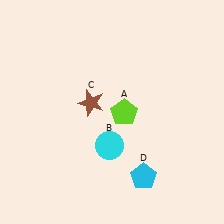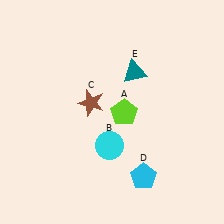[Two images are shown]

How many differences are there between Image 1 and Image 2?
There is 1 difference between the two images.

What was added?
A teal triangle (E) was added in Image 2.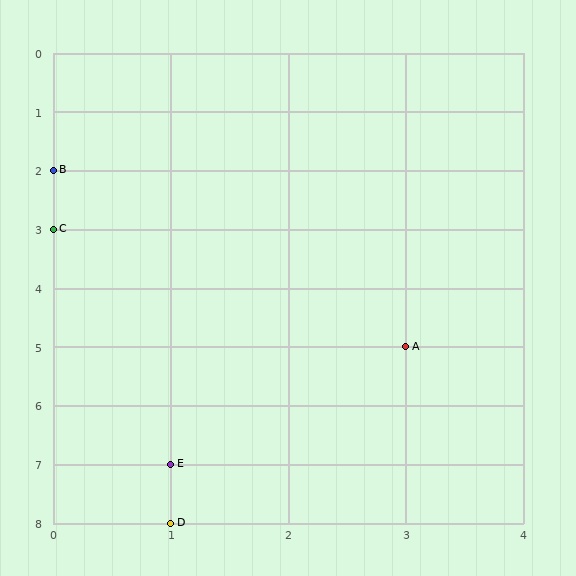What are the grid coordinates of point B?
Point B is at grid coordinates (0, 2).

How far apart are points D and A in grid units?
Points D and A are 2 columns and 3 rows apart (about 3.6 grid units diagonally).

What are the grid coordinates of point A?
Point A is at grid coordinates (3, 5).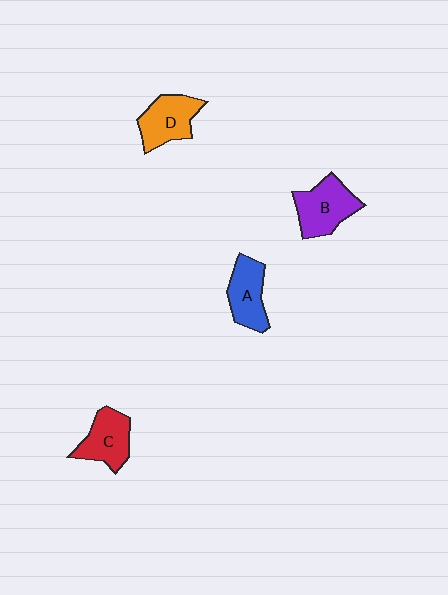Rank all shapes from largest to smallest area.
From largest to smallest: B (purple), D (orange), C (red), A (blue).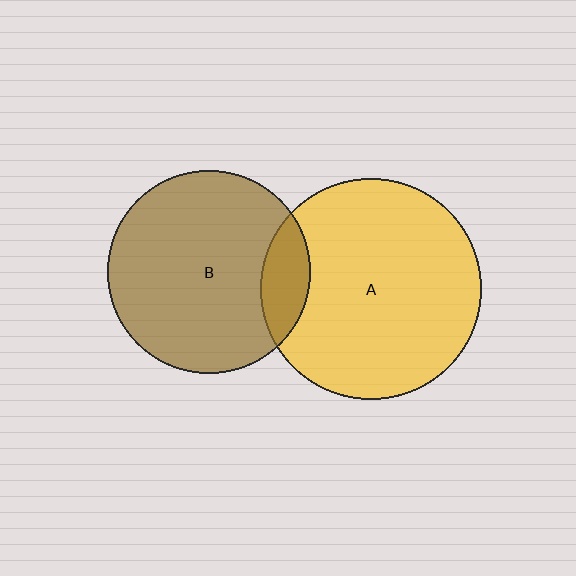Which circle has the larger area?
Circle A (yellow).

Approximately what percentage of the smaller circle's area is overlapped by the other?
Approximately 15%.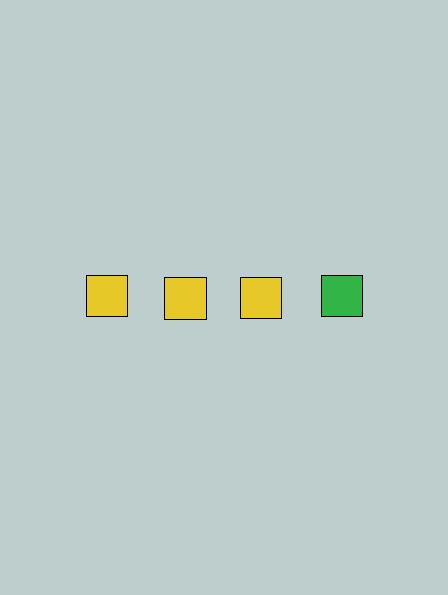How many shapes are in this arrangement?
There are 4 shapes arranged in a grid pattern.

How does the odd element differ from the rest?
It has a different color: green instead of yellow.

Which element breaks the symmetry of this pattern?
The green square in the top row, second from right column breaks the symmetry. All other shapes are yellow squares.